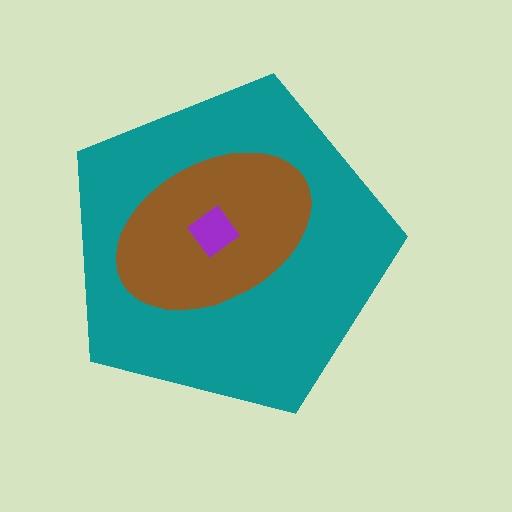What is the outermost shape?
The teal pentagon.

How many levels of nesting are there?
3.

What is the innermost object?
The purple diamond.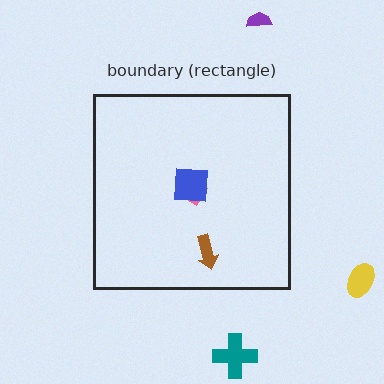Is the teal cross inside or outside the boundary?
Outside.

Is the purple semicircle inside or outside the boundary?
Outside.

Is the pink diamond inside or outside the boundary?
Inside.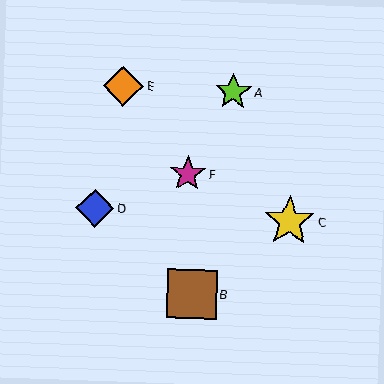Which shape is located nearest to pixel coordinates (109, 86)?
The orange diamond (labeled E) at (123, 86) is nearest to that location.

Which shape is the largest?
The yellow star (labeled C) is the largest.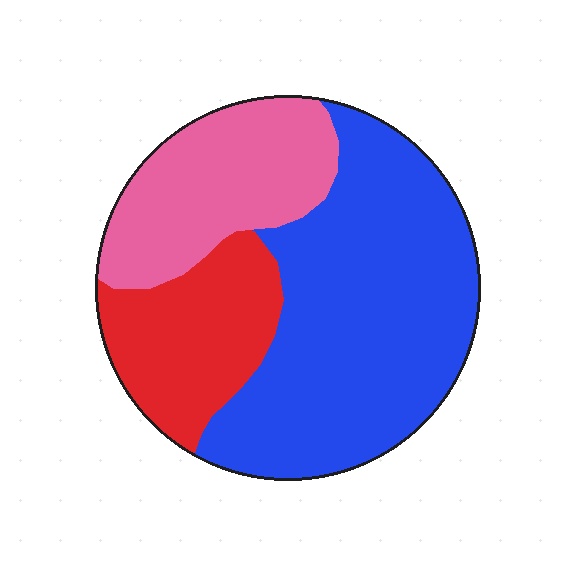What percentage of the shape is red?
Red takes up about one fifth (1/5) of the shape.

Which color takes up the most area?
Blue, at roughly 55%.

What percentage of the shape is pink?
Pink takes up between a sixth and a third of the shape.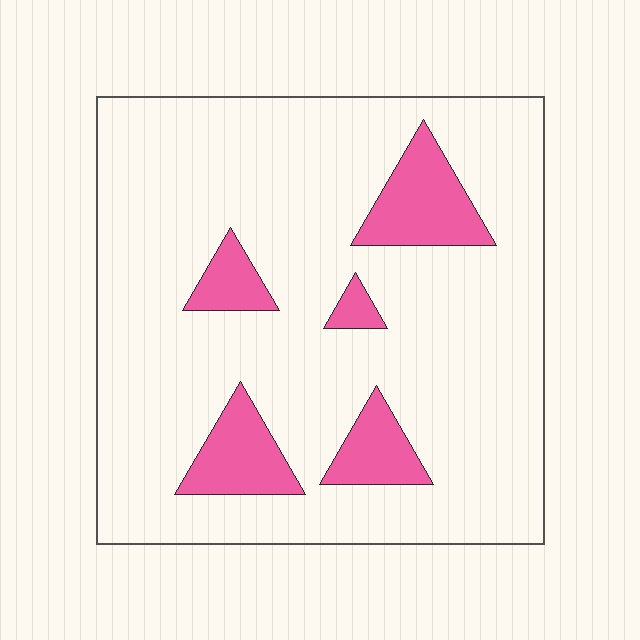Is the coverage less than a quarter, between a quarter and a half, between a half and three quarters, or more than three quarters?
Less than a quarter.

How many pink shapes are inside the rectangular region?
5.